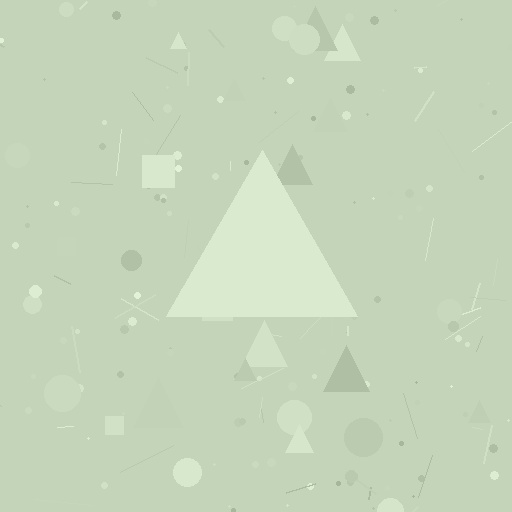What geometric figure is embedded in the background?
A triangle is embedded in the background.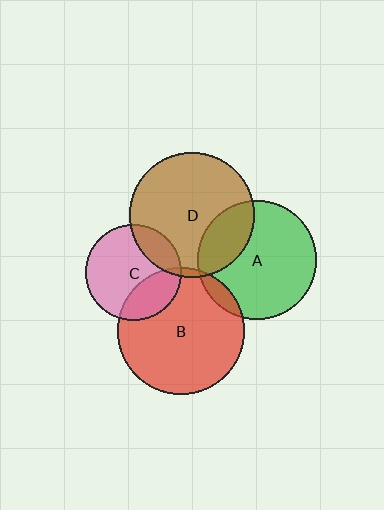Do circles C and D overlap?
Yes.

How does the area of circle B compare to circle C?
Approximately 1.8 times.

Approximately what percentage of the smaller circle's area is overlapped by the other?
Approximately 20%.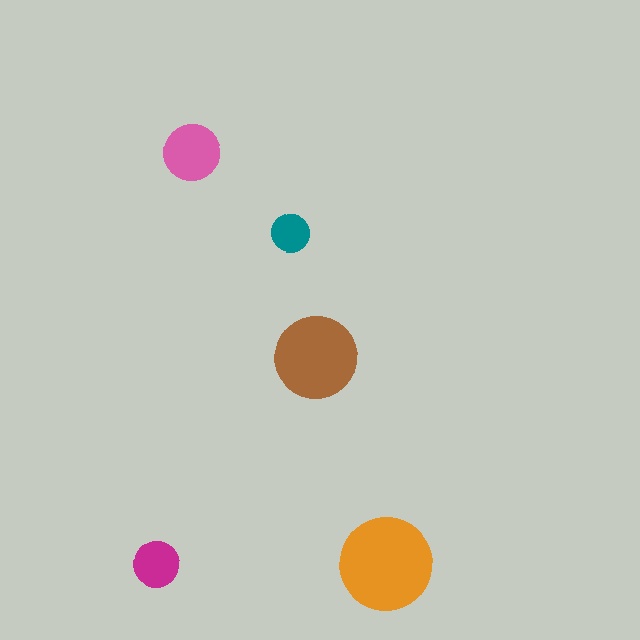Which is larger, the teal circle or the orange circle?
The orange one.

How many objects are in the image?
There are 5 objects in the image.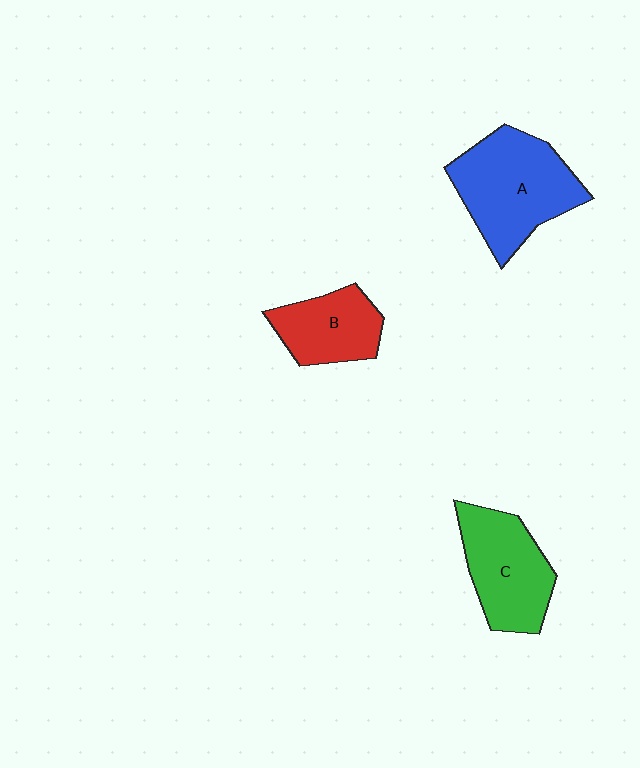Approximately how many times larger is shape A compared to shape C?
Approximately 1.3 times.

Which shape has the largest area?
Shape A (blue).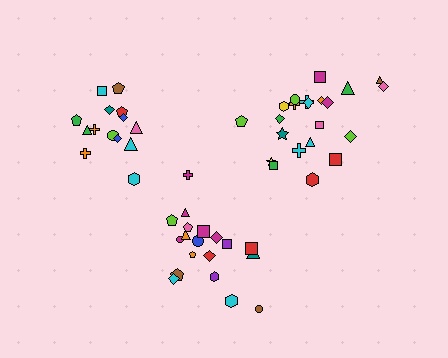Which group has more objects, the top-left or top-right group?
The top-right group.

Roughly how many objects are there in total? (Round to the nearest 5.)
Roughly 55 objects in total.